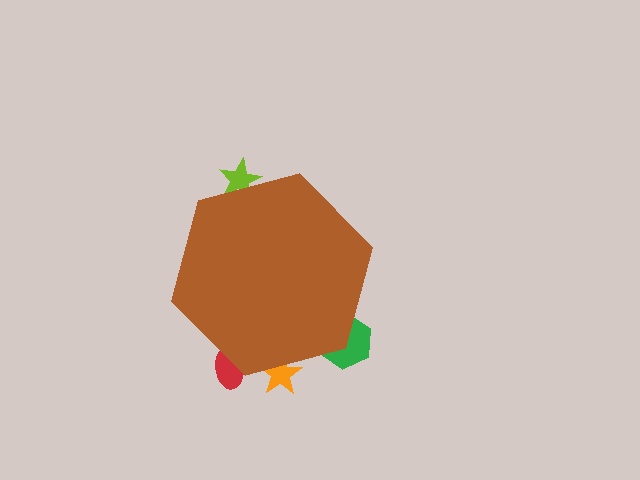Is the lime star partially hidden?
Yes, the lime star is partially hidden behind the brown hexagon.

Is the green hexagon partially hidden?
Yes, the green hexagon is partially hidden behind the brown hexagon.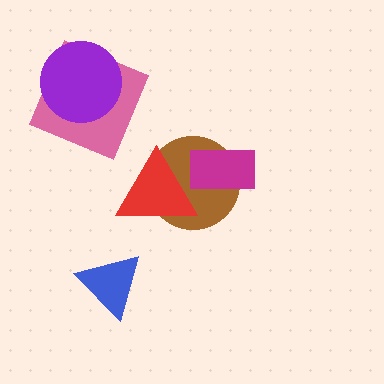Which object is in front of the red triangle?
The magenta rectangle is in front of the red triangle.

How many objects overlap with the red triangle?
2 objects overlap with the red triangle.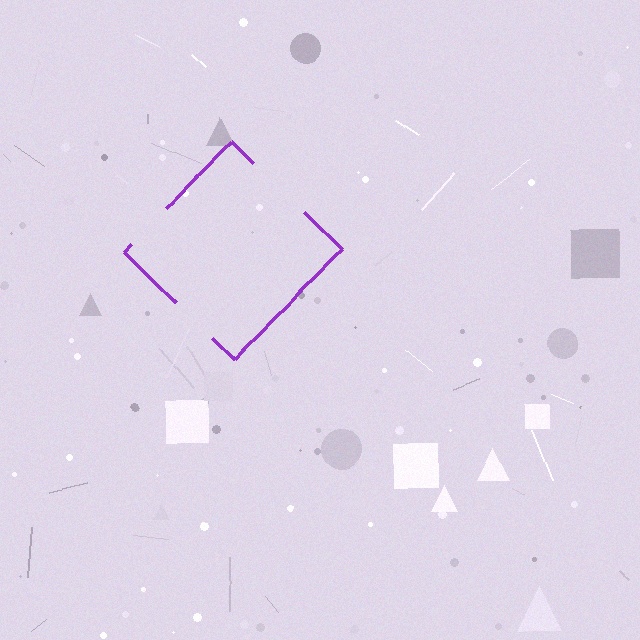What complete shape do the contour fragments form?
The contour fragments form a diamond.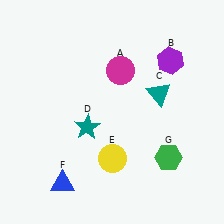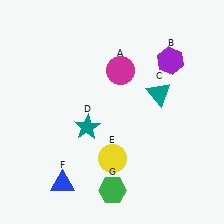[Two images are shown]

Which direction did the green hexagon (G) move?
The green hexagon (G) moved left.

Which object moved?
The green hexagon (G) moved left.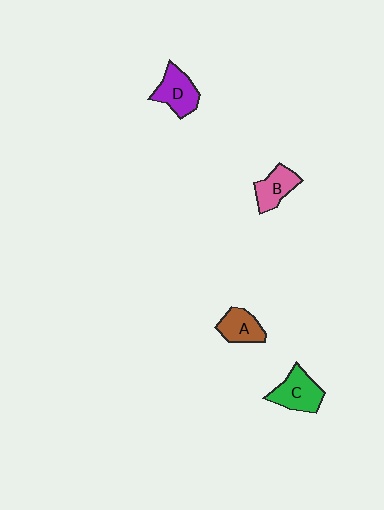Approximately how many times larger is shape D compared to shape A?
Approximately 1.2 times.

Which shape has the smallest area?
Shape A (brown).